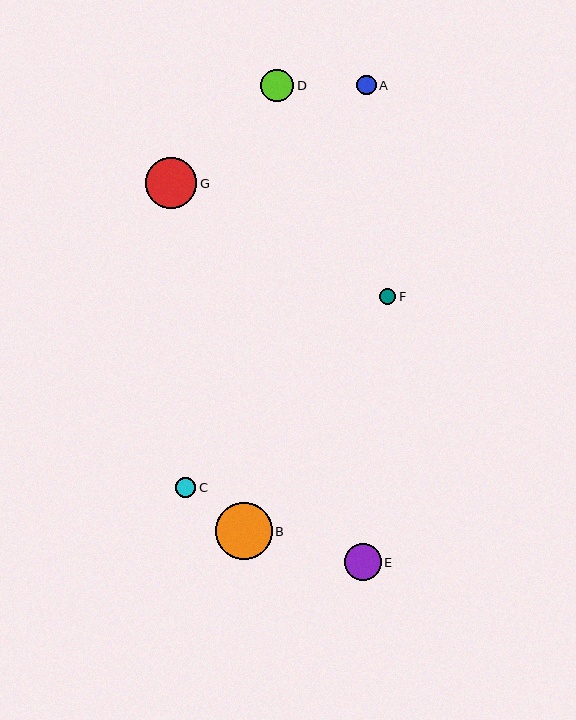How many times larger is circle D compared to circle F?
Circle D is approximately 2.1 times the size of circle F.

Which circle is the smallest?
Circle F is the smallest with a size of approximately 16 pixels.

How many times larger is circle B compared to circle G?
Circle B is approximately 1.1 times the size of circle G.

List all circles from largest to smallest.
From largest to smallest: B, G, E, D, C, A, F.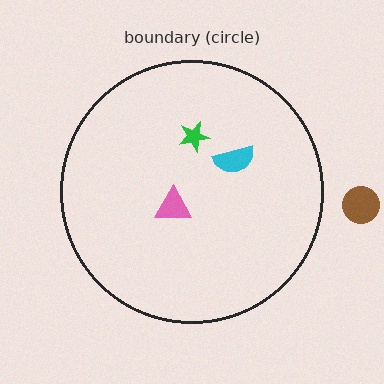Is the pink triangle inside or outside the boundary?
Inside.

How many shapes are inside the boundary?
3 inside, 1 outside.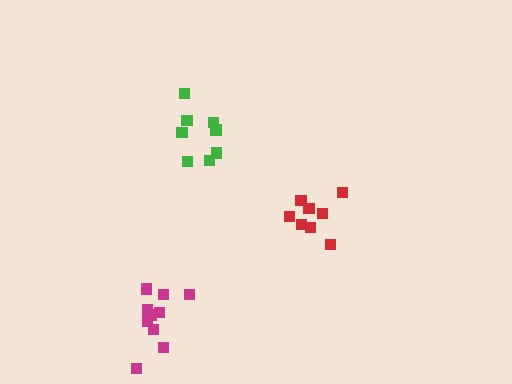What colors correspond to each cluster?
The clusters are colored: red, magenta, green.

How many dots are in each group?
Group 1: 8 dots, Group 2: 10 dots, Group 3: 8 dots (26 total).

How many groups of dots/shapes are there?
There are 3 groups.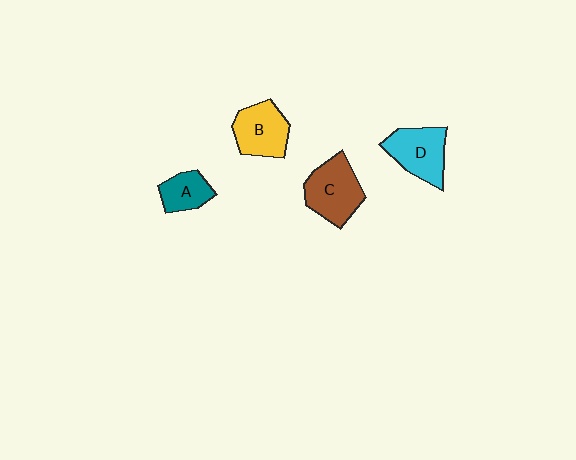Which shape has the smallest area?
Shape A (teal).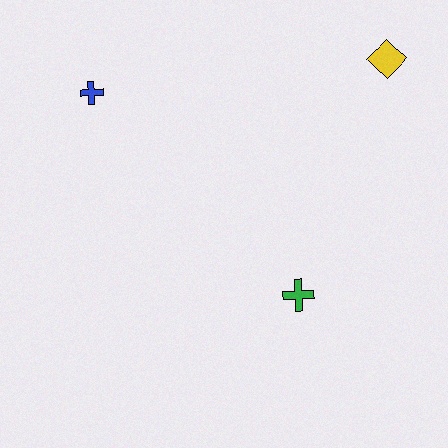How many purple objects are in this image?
There are no purple objects.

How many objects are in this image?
There are 3 objects.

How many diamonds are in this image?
There is 1 diamond.